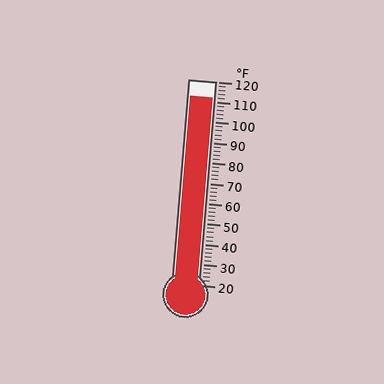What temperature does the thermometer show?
The thermometer shows approximately 112°F.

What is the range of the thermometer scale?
The thermometer scale ranges from 20°F to 120°F.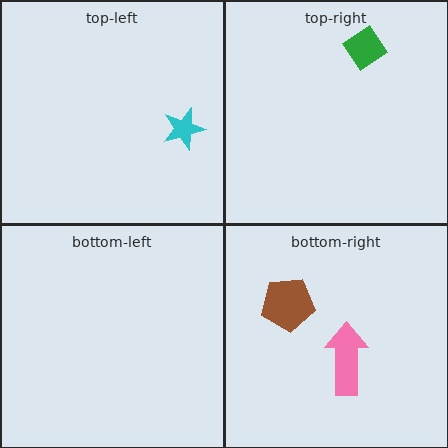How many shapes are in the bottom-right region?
2.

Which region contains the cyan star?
The top-left region.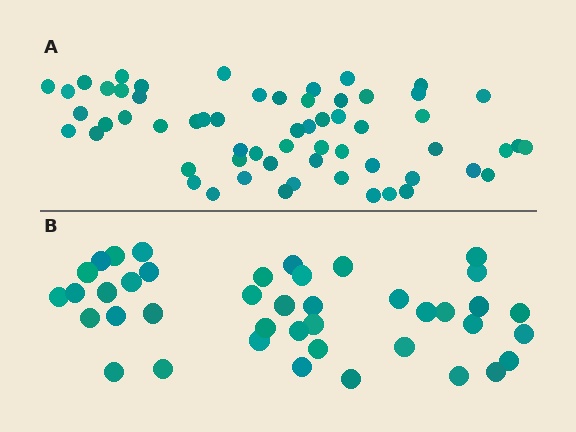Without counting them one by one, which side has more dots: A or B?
Region A (the top region) has more dots.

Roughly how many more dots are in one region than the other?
Region A has approximately 20 more dots than region B.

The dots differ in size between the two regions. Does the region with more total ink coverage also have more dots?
No. Region B has more total ink coverage because its dots are larger, but region A actually contains more individual dots. Total area can be misleading — the number of items is what matters here.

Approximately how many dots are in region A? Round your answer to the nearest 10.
About 60 dots.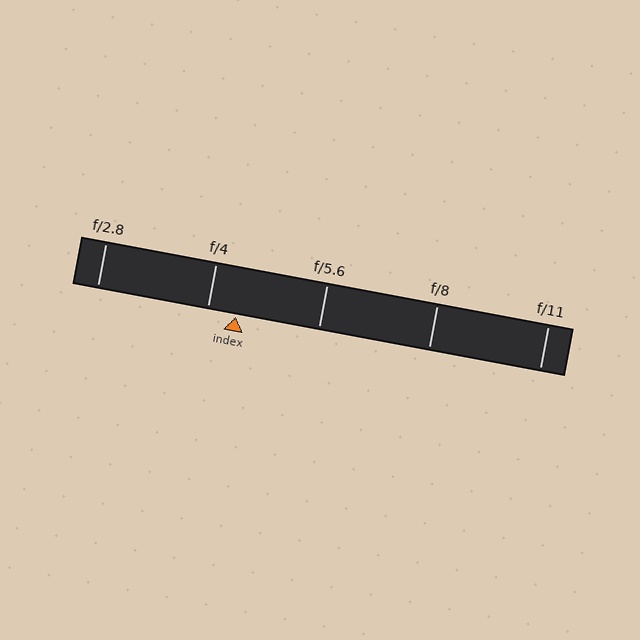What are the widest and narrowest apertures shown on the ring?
The widest aperture shown is f/2.8 and the narrowest is f/11.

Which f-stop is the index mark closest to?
The index mark is closest to f/4.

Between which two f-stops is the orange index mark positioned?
The index mark is between f/4 and f/5.6.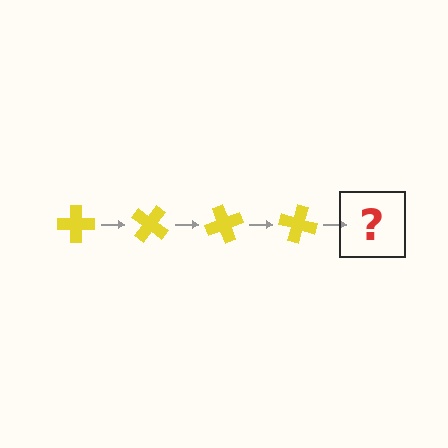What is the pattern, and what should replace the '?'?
The pattern is that the cross rotates 35 degrees each step. The '?' should be a yellow cross rotated 140 degrees.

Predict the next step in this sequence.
The next step is a yellow cross rotated 140 degrees.